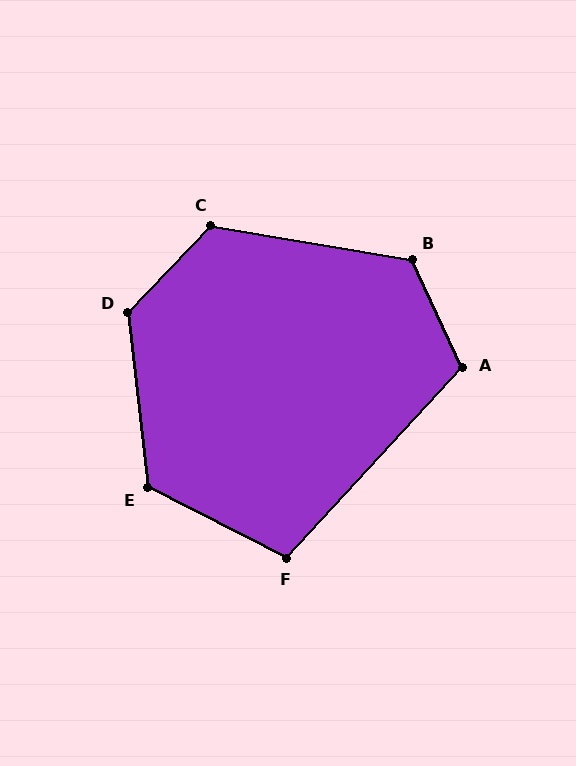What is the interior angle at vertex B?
Approximately 124 degrees (obtuse).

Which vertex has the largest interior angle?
D, at approximately 130 degrees.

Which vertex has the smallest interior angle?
F, at approximately 106 degrees.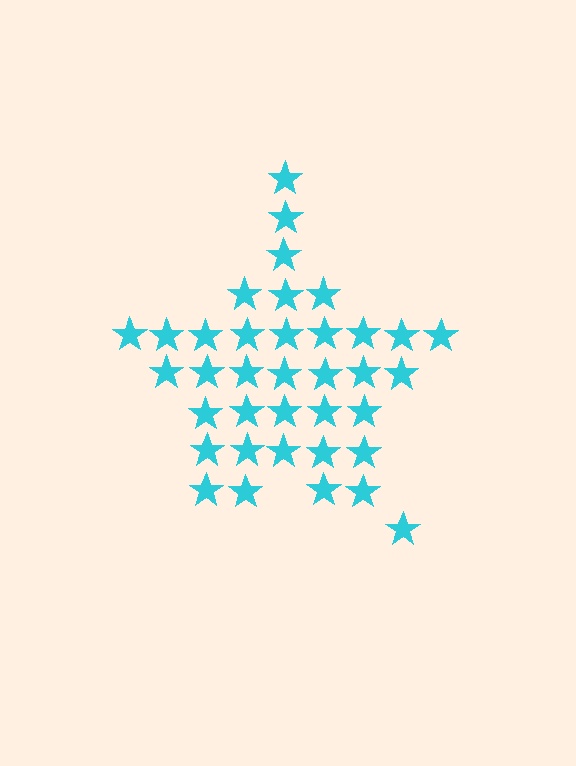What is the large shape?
The large shape is a star.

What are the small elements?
The small elements are stars.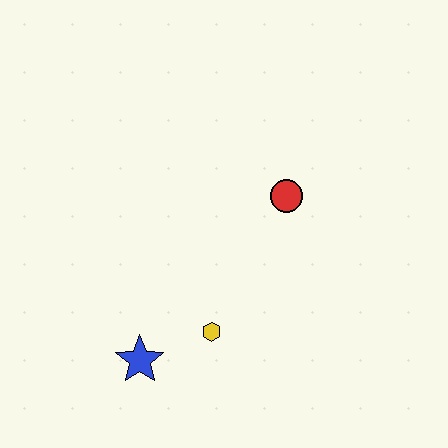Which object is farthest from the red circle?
The blue star is farthest from the red circle.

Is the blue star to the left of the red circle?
Yes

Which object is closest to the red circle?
The yellow hexagon is closest to the red circle.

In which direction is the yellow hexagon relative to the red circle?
The yellow hexagon is below the red circle.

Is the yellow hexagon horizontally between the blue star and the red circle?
Yes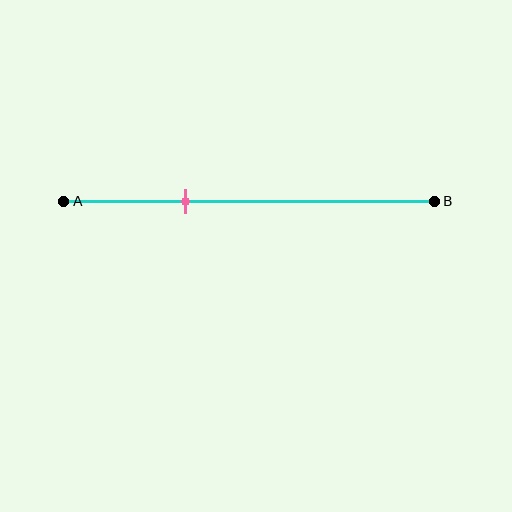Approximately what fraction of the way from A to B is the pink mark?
The pink mark is approximately 35% of the way from A to B.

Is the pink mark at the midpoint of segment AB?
No, the mark is at about 35% from A, not at the 50% midpoint.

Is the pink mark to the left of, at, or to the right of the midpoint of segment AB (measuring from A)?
The pink mark is to the left of the midpoint of segment AB.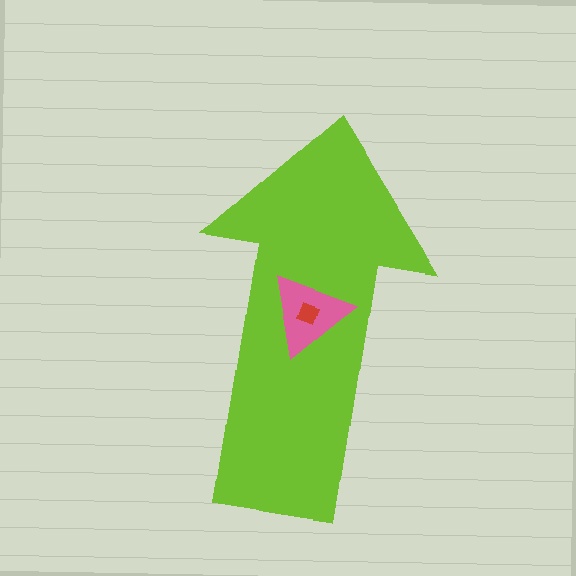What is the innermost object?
The red diamond.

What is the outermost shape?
The lime arrow.